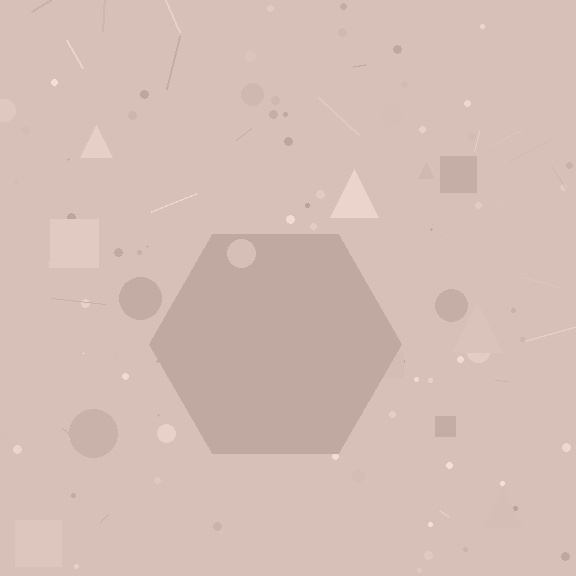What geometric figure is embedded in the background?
A hexagon is embedded in the background.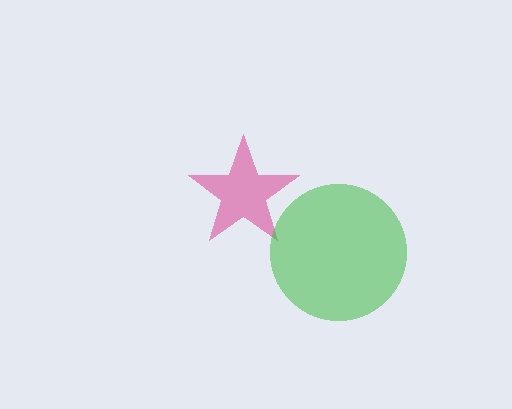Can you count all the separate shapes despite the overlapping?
Yes, there are 2 separate shapes.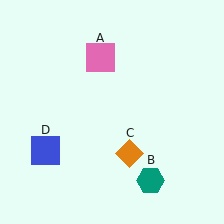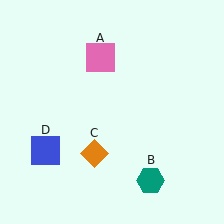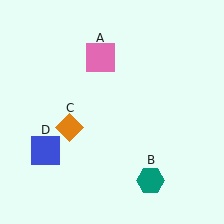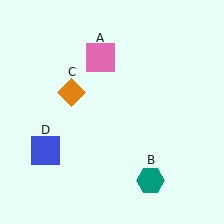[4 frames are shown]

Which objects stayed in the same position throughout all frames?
Pink square (object A) and teal hexagon (object B) and blue square (object D) remained stationary.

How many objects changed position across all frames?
1 object changed position: orange diamond (object C).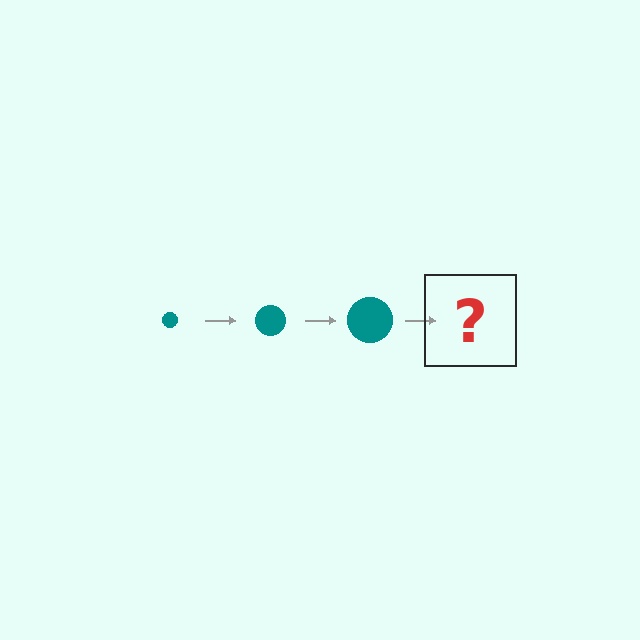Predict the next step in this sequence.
The next step is a teal circle, larger than the previous one.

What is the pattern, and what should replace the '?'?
The pattern is that the circle gets progressively larger each step. The '?' should be a teal circle, larger than the previous one.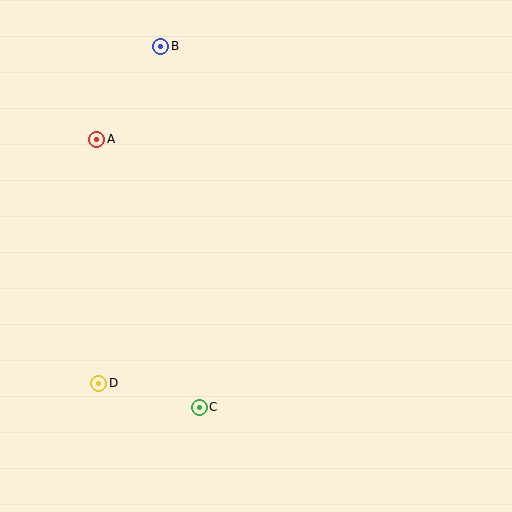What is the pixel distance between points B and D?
The distance between B and D is 343 pixels.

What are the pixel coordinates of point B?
Point B is at (161, 46).